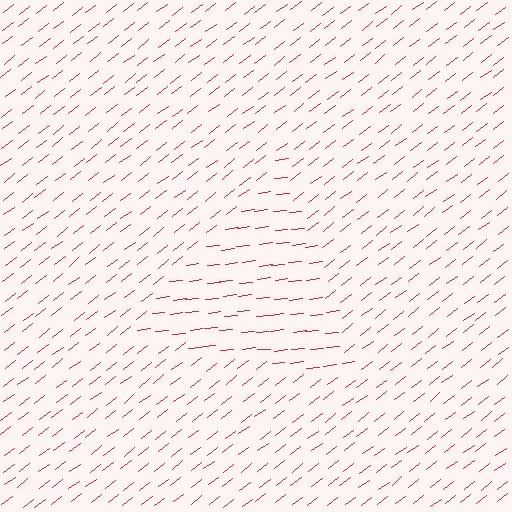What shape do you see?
I see a triangle.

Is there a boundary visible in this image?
Yes, there is a texture boundary formed by a change in line orientation.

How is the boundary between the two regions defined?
The boundary is defined purely by a change in line orientation (approximately 31 degrees difference). All lines are the same color and thickness.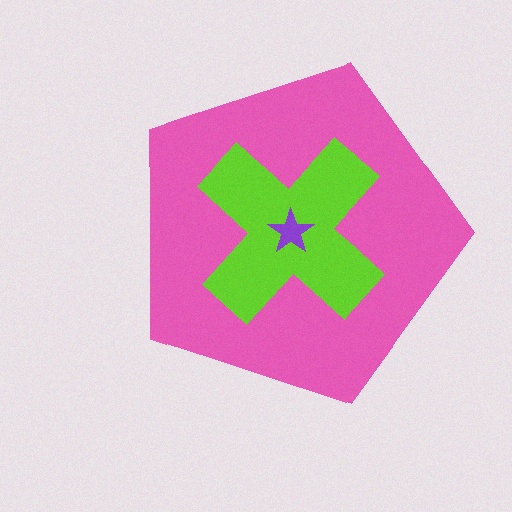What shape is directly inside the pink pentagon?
The lime cross.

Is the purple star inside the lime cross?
Yes.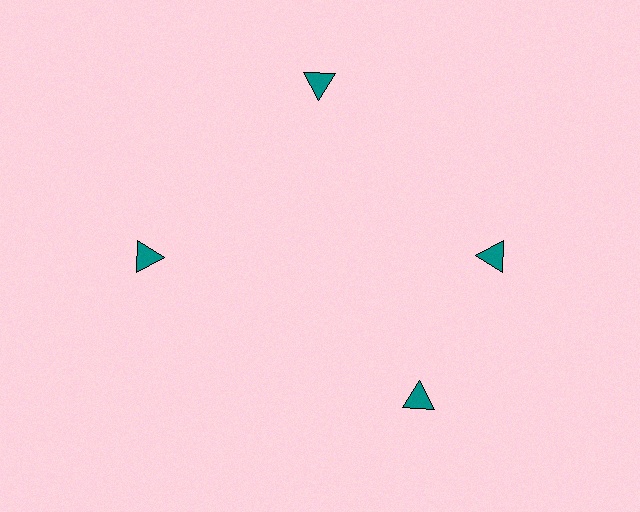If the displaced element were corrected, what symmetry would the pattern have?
It would have 4-fold rotational symmetry — the pattern would map onto itself every 90 degrees.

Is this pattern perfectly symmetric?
No. The 4 teal triangles are arranged in a ring, but one element near the 6 o'clock position is rotated out of alignment along the ring, breaking the 4-fold rotational symmetry.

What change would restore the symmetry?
The symmetry would be restored by rotating it back into even spacing with its neighbors so that all 4 triangles sit at equal angles and equal distance from the center.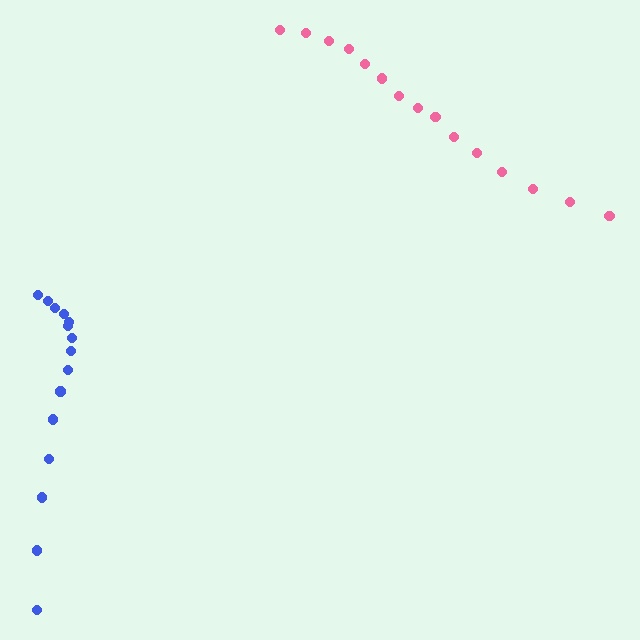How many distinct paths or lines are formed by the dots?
There are 2 distinct paths.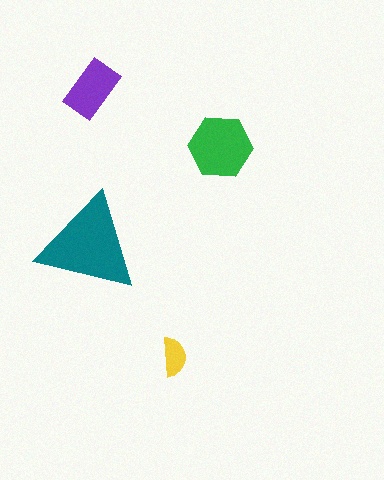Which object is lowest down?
The yellow semicircle is bottommost.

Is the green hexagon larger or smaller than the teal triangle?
Smaller.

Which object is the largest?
The teal triangle.